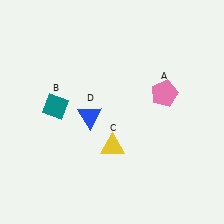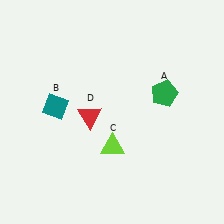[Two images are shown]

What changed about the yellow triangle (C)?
In Image 1, C is yellow. In Image 2, it changed to lime.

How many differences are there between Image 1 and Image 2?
There are 3 differences between the two images.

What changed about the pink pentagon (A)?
In Image 1, A is pink. In Image 2, it changed to green.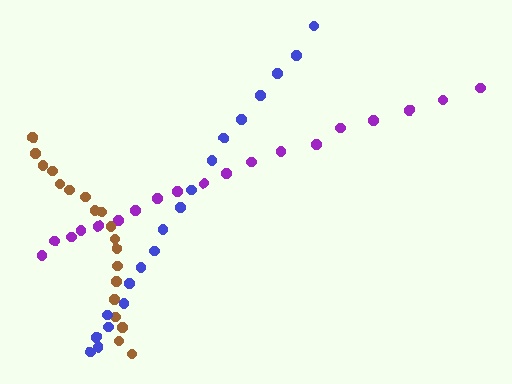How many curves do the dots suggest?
There are 3 distinct paths.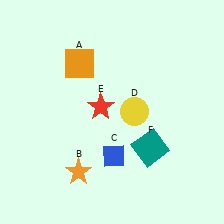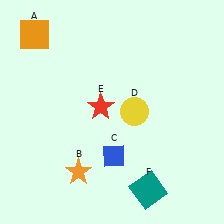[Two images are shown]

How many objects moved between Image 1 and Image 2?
2 objects moved between the two images.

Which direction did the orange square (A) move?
The orange square (A) moved left.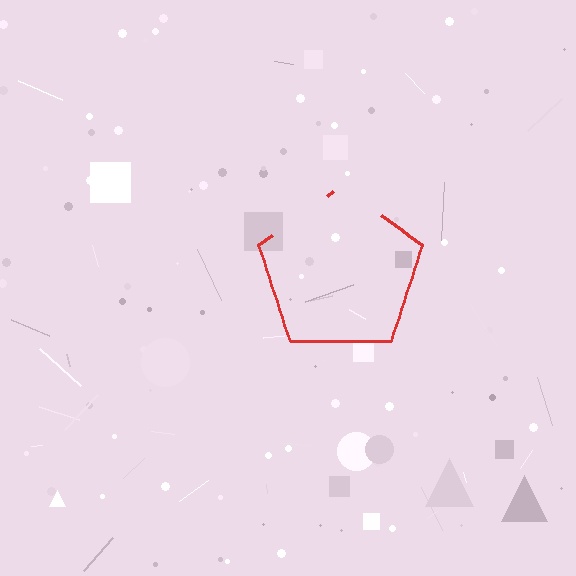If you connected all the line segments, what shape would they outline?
They would outline a pentagon.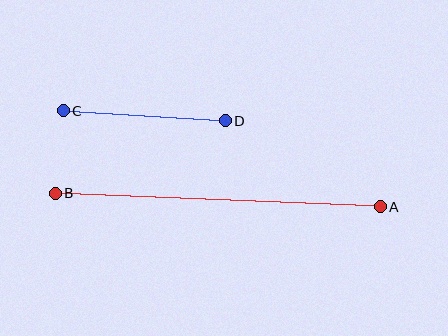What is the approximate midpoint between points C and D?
The midpoint is at approximately (144, 116) pixels.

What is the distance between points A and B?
The distance is approximately 325 pixels.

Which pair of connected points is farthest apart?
Points A and B are farthest apart.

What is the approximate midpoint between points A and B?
The midpoint is at approximately (218, 200) pixels.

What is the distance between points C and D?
The distance is approximately 163 pixels.